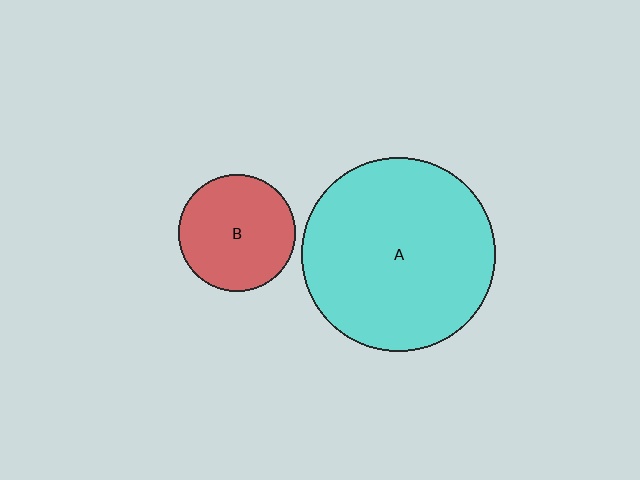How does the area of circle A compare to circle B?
Approximately 2.7 times.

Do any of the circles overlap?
No, none of the circles overlap.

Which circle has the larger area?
Circle A (cyan).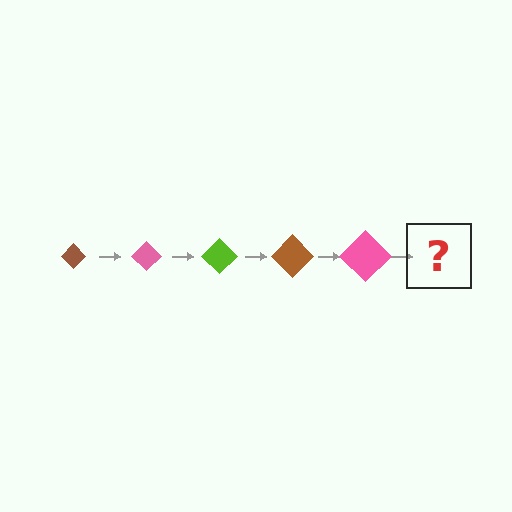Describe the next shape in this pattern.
It should be a lime diamond, larger than the previous one.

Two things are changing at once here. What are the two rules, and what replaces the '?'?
The two rules are that the diamond grows larger each step and the color cycles through brown, pink, and lime. The '?' should be a lime diamond, larger than the previous one.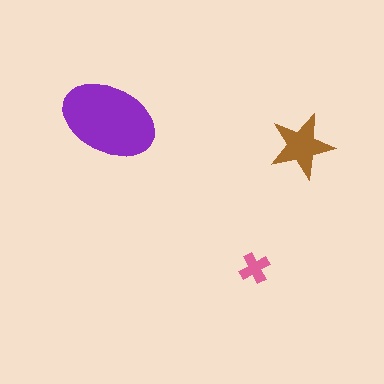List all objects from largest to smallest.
The purple ellipse, the brown star, the pink cross.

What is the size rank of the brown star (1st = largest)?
2nd.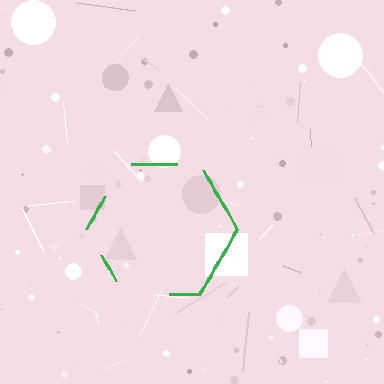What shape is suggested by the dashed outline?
The dashed outline suggests a hexagon.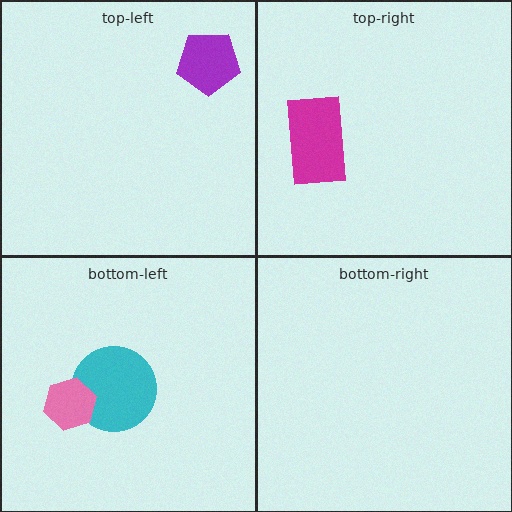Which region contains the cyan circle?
The bottom-left region.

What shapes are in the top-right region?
The magenta rectangle.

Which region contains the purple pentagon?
The top-left region.